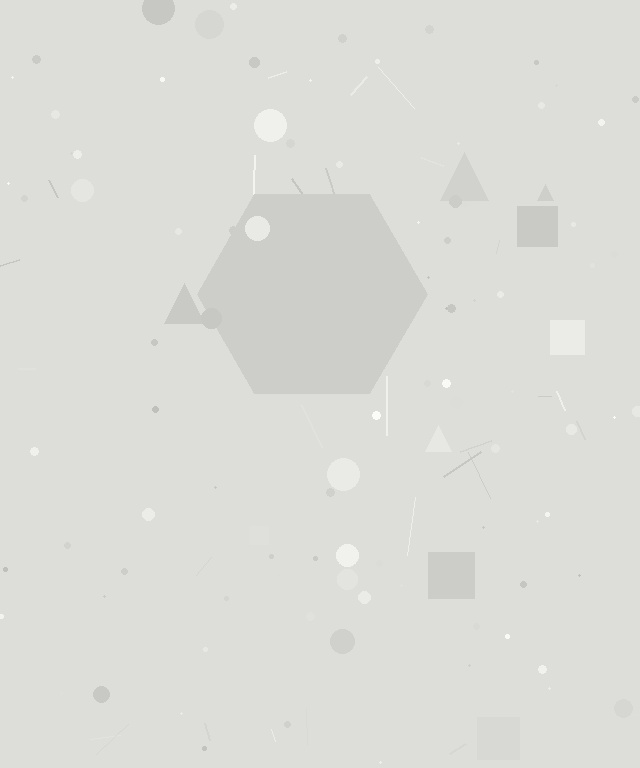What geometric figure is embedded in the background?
A hexagon is embedded in the background.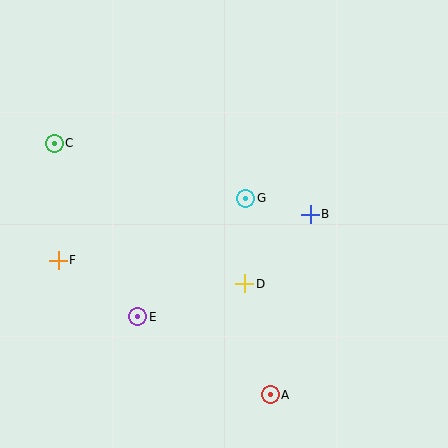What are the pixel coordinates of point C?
Point C is at (54, 143).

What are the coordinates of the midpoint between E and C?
The midpoint between E and C is at (96, 230).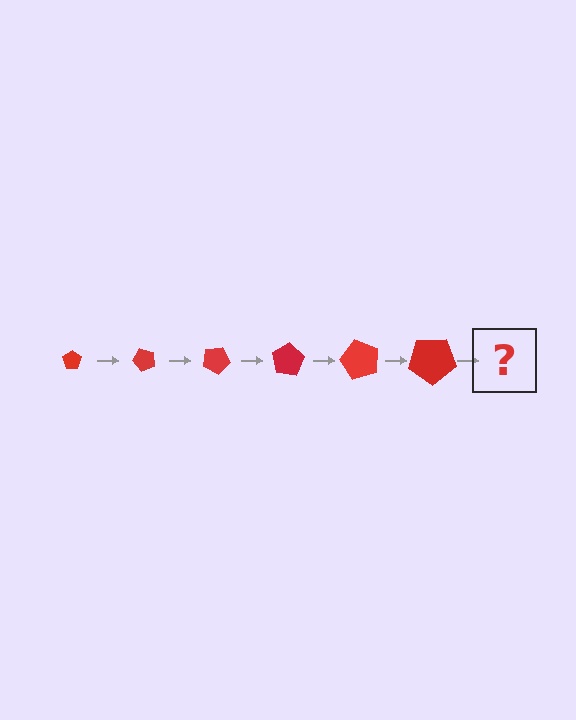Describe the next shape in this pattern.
It should be a pentagon, larger than the previous one and rotated 300 degrees from the start.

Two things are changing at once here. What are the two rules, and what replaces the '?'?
The two rules are that the pentagon grows larger each step and it rotates 50 degrees each step. The '?' should be a pentagon, larger than the previous one and rotated 300 degrees from the start.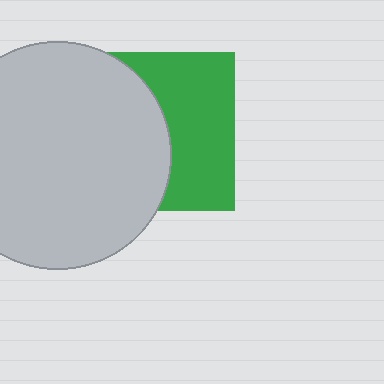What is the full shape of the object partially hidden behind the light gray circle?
The partially hidden object is a green square.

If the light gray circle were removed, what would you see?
You would see the complete green square.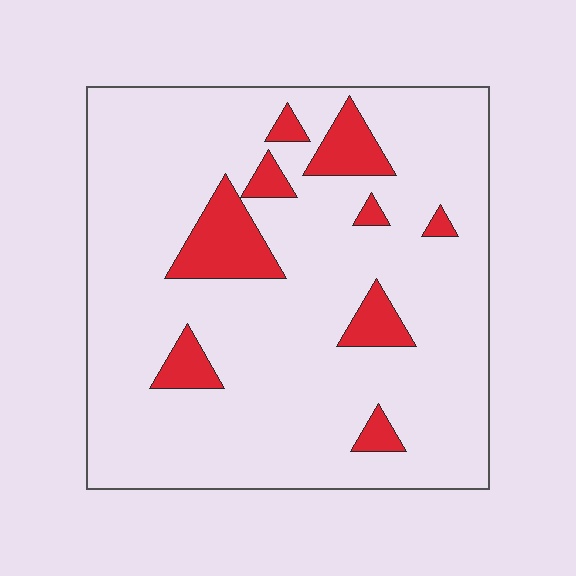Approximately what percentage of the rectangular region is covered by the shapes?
Approximately 15%.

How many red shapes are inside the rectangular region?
9.